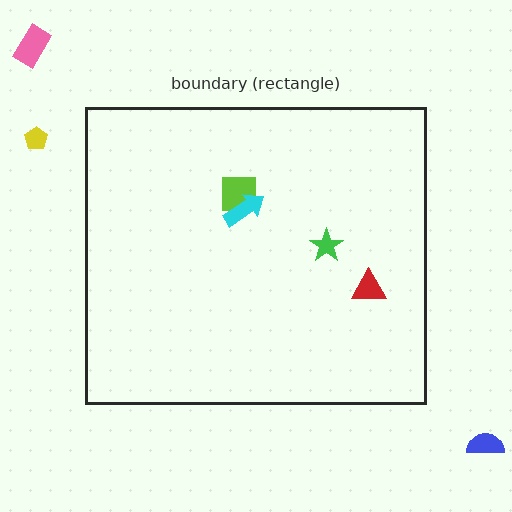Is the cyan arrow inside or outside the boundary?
Inside.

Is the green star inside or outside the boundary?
Inside.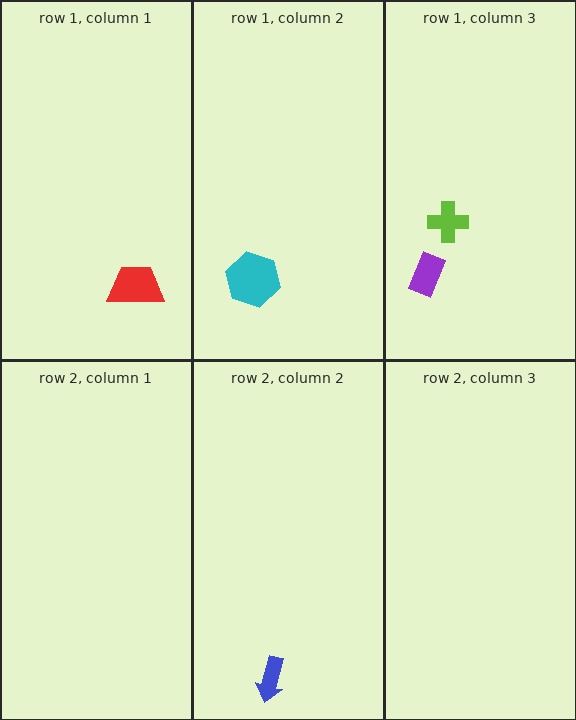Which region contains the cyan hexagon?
The row 1, column 2 region.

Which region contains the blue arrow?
The row 2, column 2 region.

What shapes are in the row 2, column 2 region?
The blue arrow.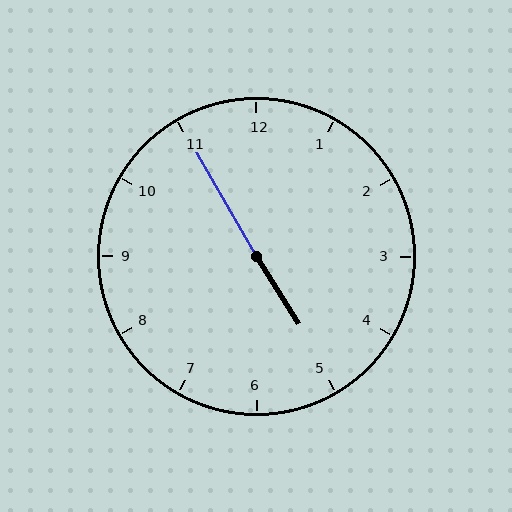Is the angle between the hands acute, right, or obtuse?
It is obtuse.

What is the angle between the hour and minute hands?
Approximately 178 degrees.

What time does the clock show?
4:55.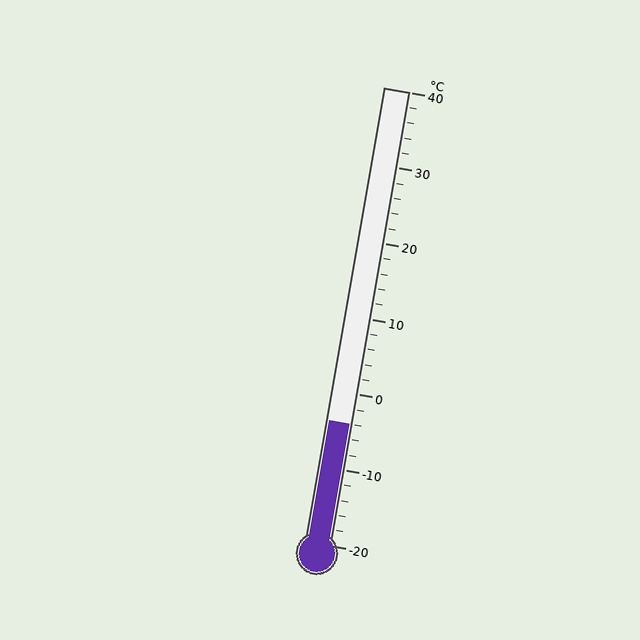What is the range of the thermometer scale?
The thermometer scale ranges from -20°C to 40°C.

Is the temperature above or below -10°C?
The temperature is above -10°C.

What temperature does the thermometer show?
The thermometer shows approximately -4°C.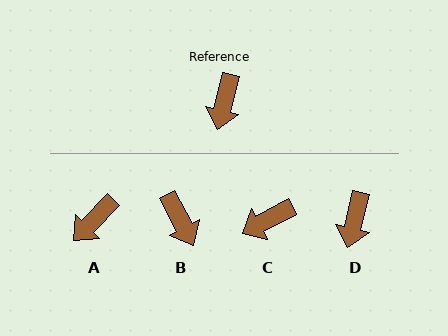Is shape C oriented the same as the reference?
No, it is off by about 48 degrees.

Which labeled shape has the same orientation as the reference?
D.